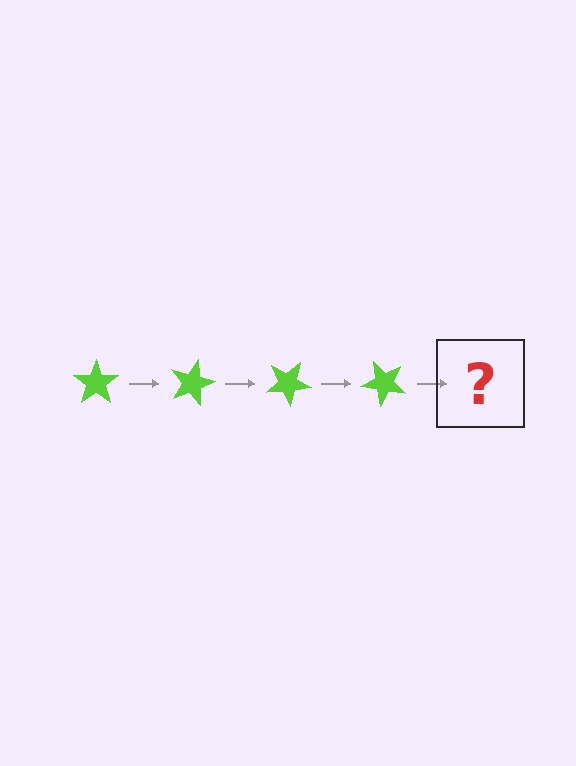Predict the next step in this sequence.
The next step is a lime star rotated 60 degrees.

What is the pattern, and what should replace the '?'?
The pattern is that the star rotates 15 degrees each step. The '?' should be a lime star rotated 60 degrees.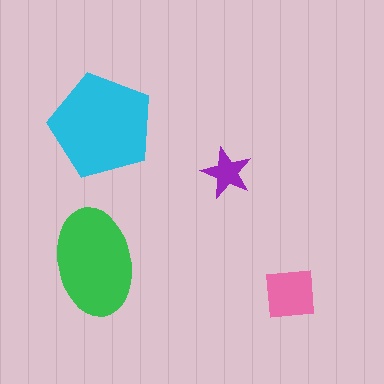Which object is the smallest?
The purple star.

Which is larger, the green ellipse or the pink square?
The green ellipse.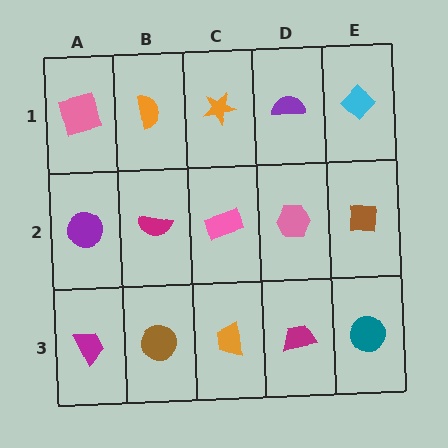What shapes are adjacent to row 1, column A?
A purple circle (row 2, column A), an orange semicircle (row 1, column B).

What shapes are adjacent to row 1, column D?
A pink hexagon (row 2, column D), an orange star (row 1, column C), a cyan diamond (row 1, column E).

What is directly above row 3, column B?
A magenta semicircle.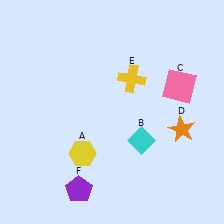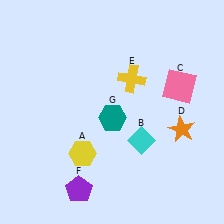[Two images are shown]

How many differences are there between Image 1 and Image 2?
There is 1 difference between the two images.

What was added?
A teal hexagon (G) was added in Image 2.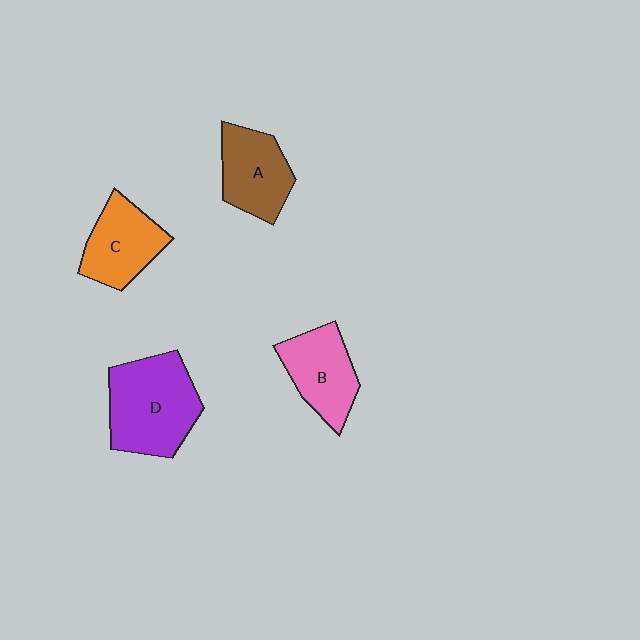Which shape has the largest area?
Shape D (purple).